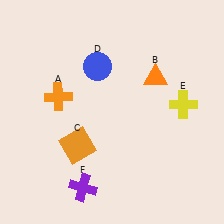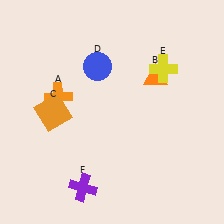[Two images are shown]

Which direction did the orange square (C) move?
The orange square (C) moved up.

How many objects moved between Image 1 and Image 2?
2 objects moved between the two images.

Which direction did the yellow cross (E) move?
The yellow cross (E) moved up.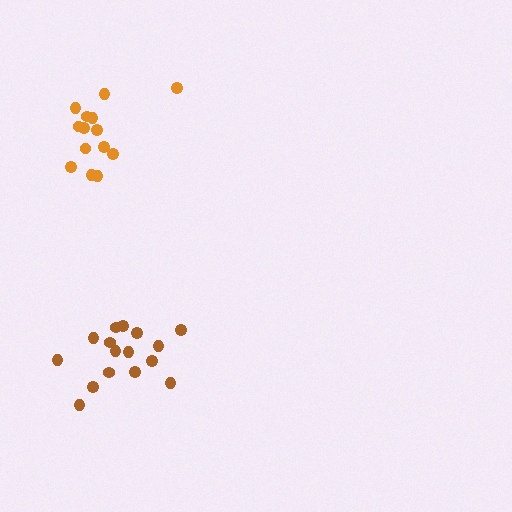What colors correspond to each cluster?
The clusters are colored: brown, orange.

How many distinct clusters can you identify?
There are 2 distinct clusters.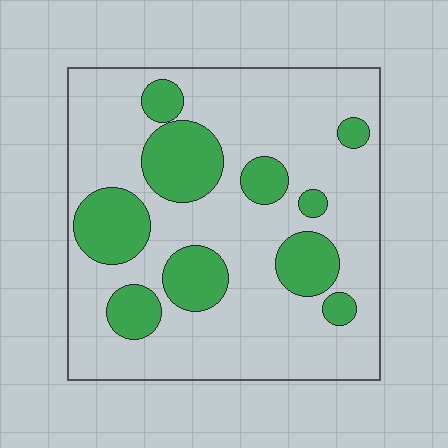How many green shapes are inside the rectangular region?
10.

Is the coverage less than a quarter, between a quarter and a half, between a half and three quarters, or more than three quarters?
Between a quarter and a half.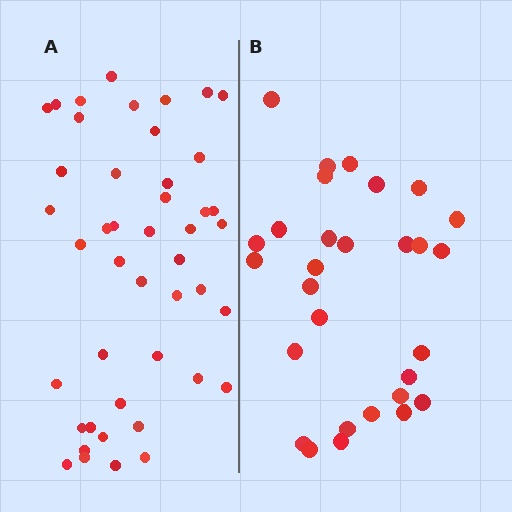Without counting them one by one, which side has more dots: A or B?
Region A (the left region) has more dots.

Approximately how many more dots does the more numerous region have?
Region A has approximately 15 more dots than region B.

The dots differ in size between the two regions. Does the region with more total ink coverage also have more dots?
No. Region B has more total ink coverage because its dots are larger, but region A actually contains more individual dots. Total area can be misleading — the number of items is what matters here.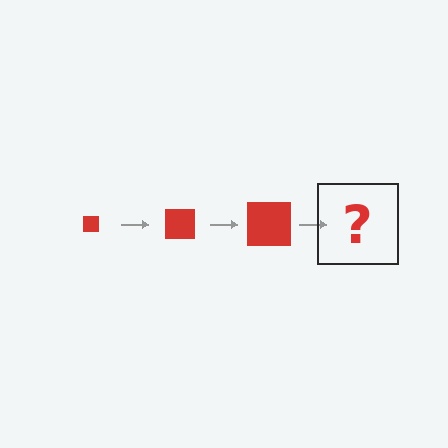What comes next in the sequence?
The next element should be a red square, larger than the previous one.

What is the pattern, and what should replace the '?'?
The pattern is that the square gets progressively larger each step. The '?' should be a red square, larger than the previous one.